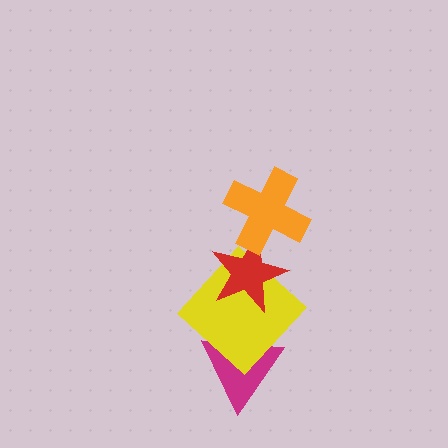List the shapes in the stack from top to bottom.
From top to bottom: the orange cross, the red star, the yellow diamond, the magenta triangle.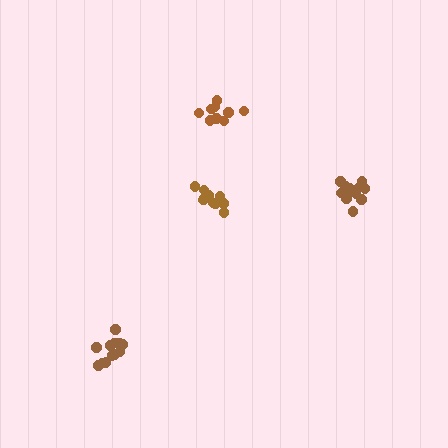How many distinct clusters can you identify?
There are 4 distinct clusters.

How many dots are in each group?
Group 1: 12 dots, Group 2: 10 dots, Group 3: 9 dots, Group 4: 12 dots (43 total).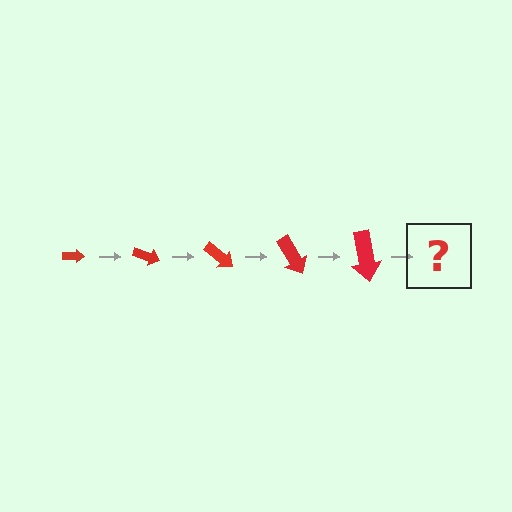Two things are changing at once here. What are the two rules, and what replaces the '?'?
The two rules are that the arrow grows larger each step and it rotates 20 degrees each step. The '?' should be an arrow, larger than the previous one and rotated 100 degrees from the start.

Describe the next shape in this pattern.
It should be an arrow, larger than the previous one and rotated 100 degrees from the start.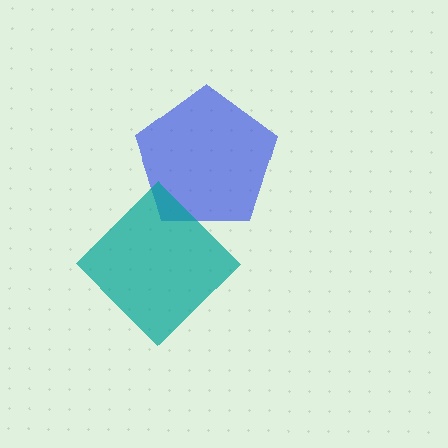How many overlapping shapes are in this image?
There are 2 overlapping shapes in the image.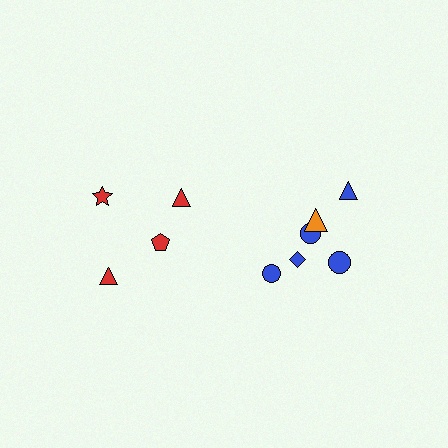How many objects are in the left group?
There are 4 objects.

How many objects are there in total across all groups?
There are 10 objects.